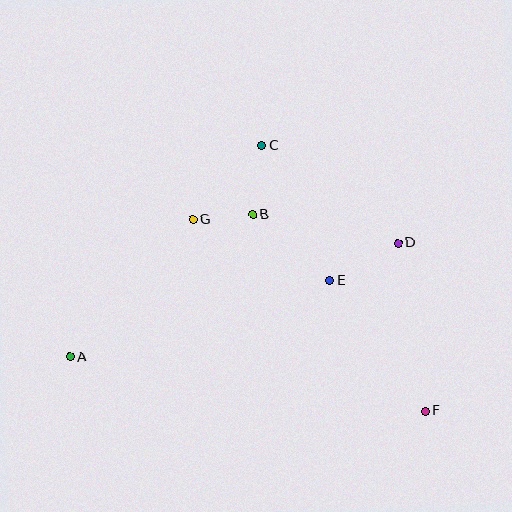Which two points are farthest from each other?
Points A and F are farthest from each other.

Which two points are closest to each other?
Points B and G are closest to each other.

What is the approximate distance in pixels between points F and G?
The distance between F and G is approximately 302 pixels.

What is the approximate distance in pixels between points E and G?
The distance between E and G is approximately 150 pixels.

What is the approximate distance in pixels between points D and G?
The distance between D and G is approximately 207 pixels.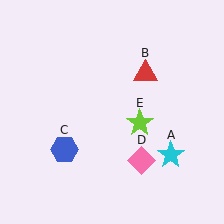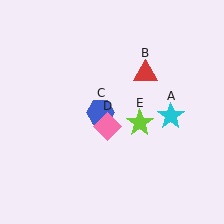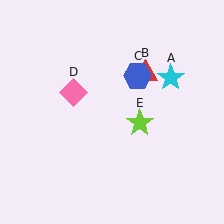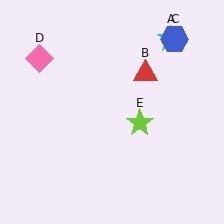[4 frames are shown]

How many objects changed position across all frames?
3 objects changed position: cyan star (object A), blue hexagon (object C), pink diamond (object D).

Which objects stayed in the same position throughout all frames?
Red triangle (object B) and lime star (object E) remained stationary.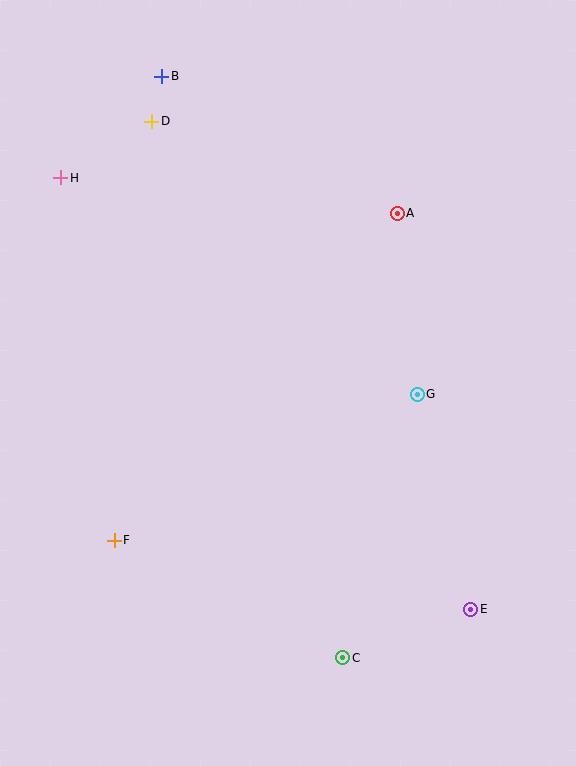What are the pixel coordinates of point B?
Point B is at (162, 76).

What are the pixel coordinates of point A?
Point A is at (397, 213).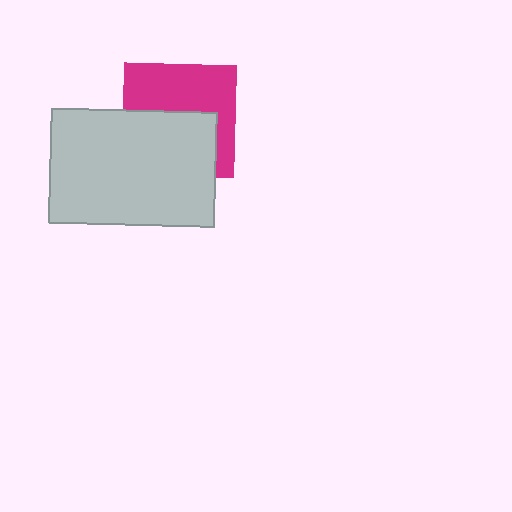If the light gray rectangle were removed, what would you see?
You would see the complete magenta square.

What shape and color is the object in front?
The object in front is a light gray rectangle.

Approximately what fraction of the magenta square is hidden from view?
Roughly 49% of the magenta square is hidden behind the light gray rectangle.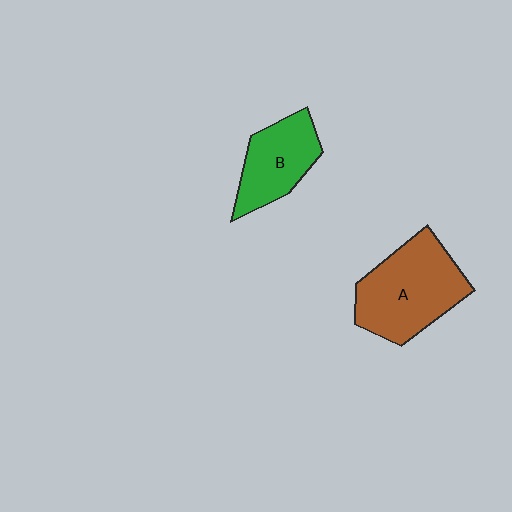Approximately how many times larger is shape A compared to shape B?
Approximately 1.5 times.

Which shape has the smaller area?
Shape B (green).